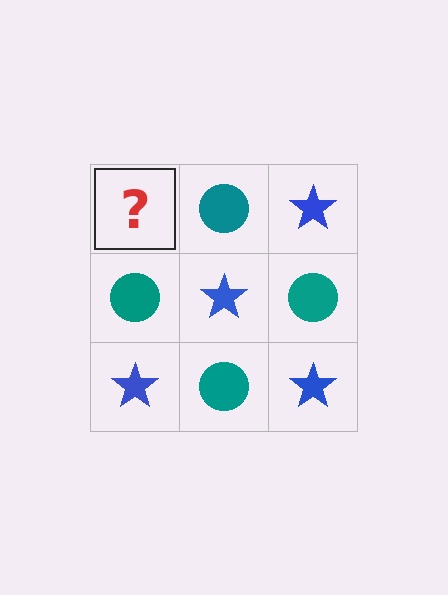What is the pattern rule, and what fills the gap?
The rule is that it alternates blue star and teal circle in a checkerboard pattern. The gap should be filled with a blue star.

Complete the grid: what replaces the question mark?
The question mark should be replaced with a blue star.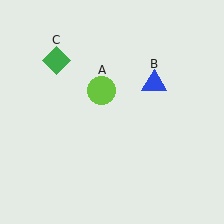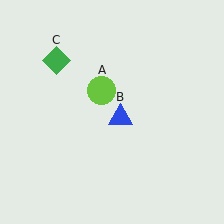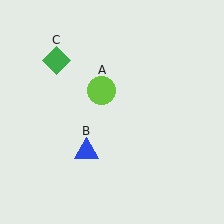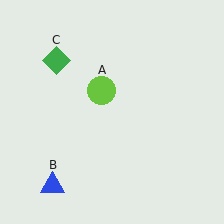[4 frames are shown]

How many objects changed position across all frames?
1 object changed position: blue triangle (object B).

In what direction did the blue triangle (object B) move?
The blue triangle (object B) moved down and to the left.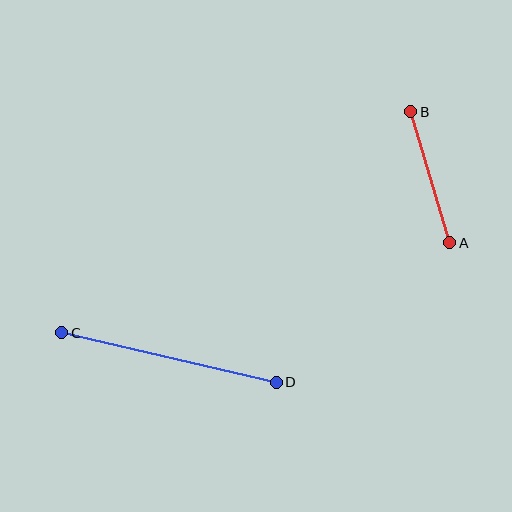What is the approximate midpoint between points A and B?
The midpoint is at approximately (430, 177) pixels.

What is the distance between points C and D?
The distance is approximately 220 pixels.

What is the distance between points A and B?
The distance is approximately 137 pixels.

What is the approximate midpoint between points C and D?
The midpoint is at approximately (169, 357) pixels.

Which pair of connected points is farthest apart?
Points C and D are farthest apart.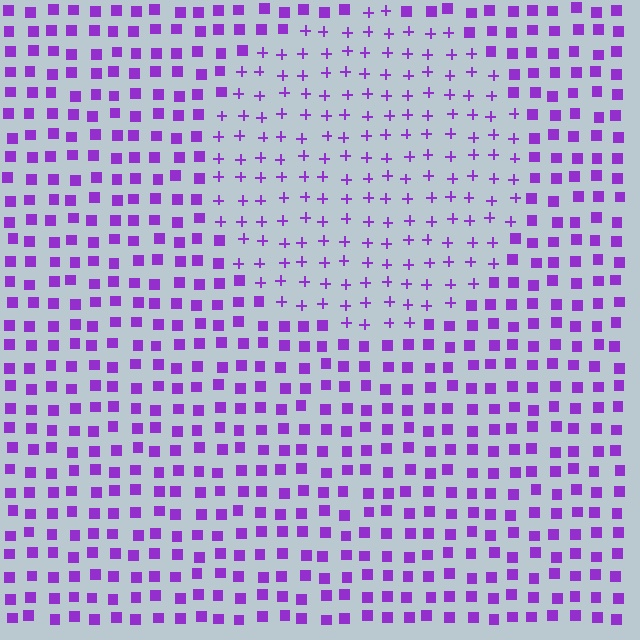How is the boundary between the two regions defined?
The boundary is defined by a change in element shape: plus signs inside vs. squares outside. All elements share the same color and spacing.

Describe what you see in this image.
The image is filled with small purple elements arranged in a uniform grid. A circle-shaped region contains plus signs, while the surrounding area contains squares. The boundary is defined purely by the change in element shape.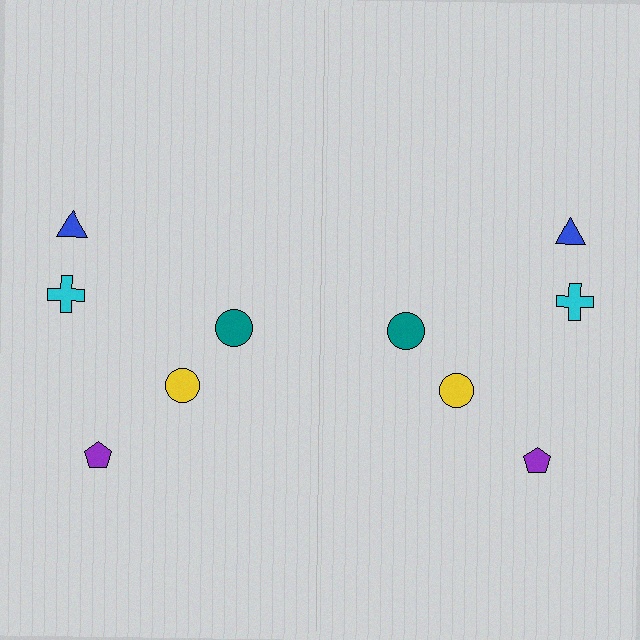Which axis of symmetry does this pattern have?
The pattern has a vertical axis of symmetry running through the center of the image.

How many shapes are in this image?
There are 10 shapes in this image.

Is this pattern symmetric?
Yes, this pattern has bilateral (reflection) symmetry.